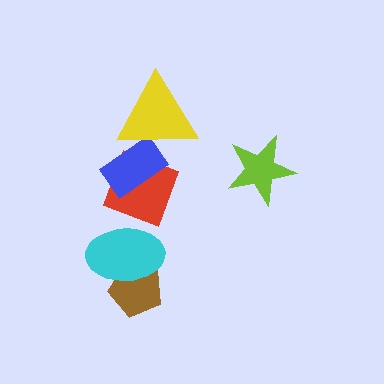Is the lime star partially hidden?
No, no other shape covers it.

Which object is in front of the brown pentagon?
The cyan ellipse is in front of the brown pentagon.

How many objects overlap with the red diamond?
3 objects overlap with the red diamond.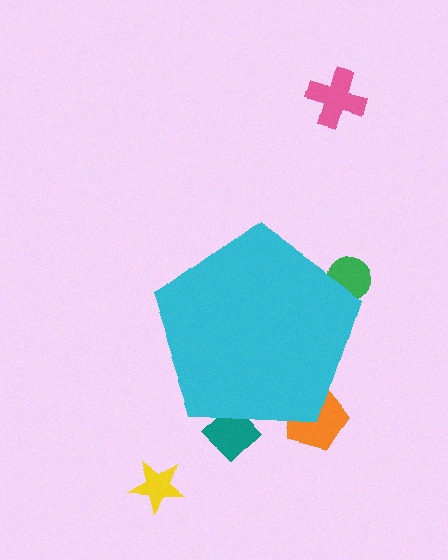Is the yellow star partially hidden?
No, the yellow star is fully visible.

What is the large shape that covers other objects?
A cyan pentagon.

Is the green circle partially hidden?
Yes, the green circle is partially hidden behind the cyan pentagon.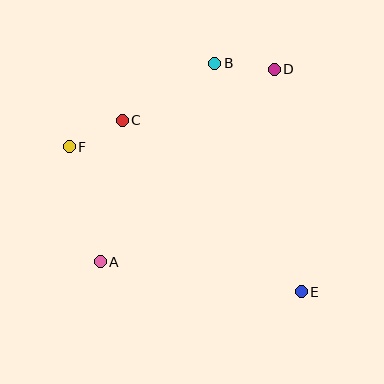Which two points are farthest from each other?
Points E and F are farthest from each other.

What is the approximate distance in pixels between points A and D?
The distance between A and D is approximately 259 pixels.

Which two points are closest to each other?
Points C and F are closest to each other.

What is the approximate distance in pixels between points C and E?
The distance between C and E is approximately 248 pixels.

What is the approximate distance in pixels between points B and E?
The distance between B and E is approximately 245 pixels.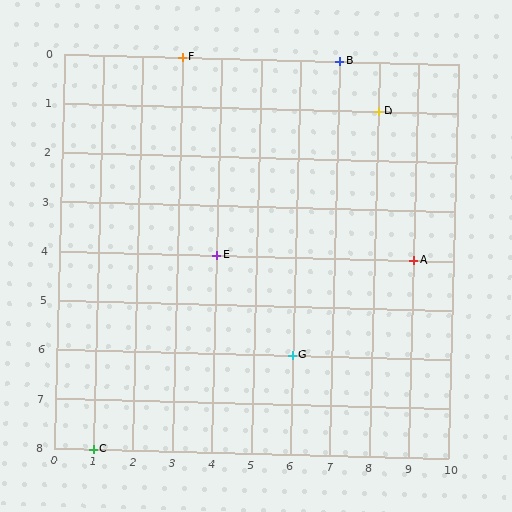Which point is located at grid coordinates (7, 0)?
Point B is at (7, 0).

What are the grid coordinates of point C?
Point C is at grid coordinates (1, 8).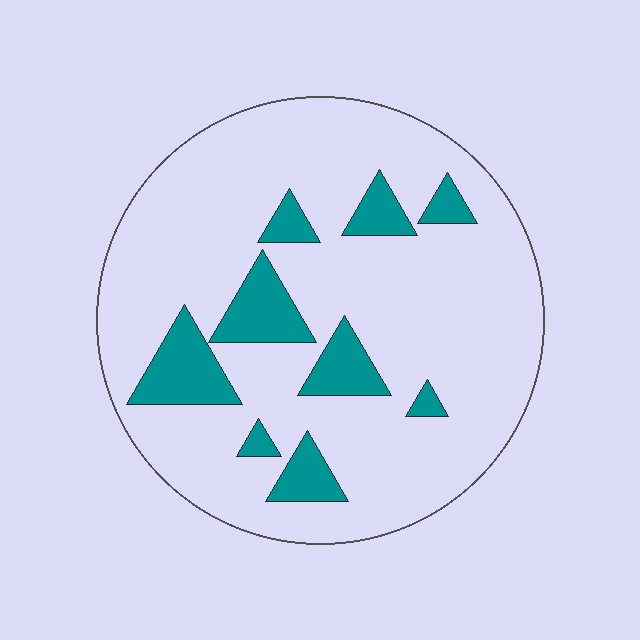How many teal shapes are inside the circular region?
9.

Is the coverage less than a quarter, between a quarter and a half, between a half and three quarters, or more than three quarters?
Less than a quarter.